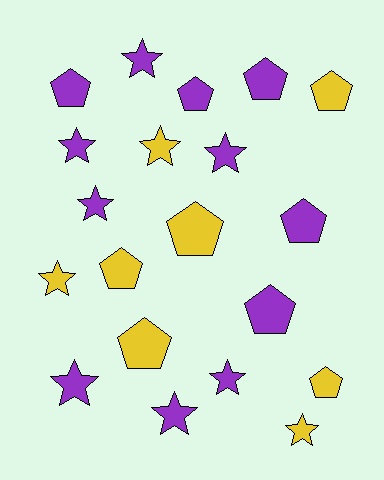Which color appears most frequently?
Purple, with 12 objects.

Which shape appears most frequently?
Star, with 10 objects.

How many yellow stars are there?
There are 3 yellow stars.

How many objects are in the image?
There are 20 objects.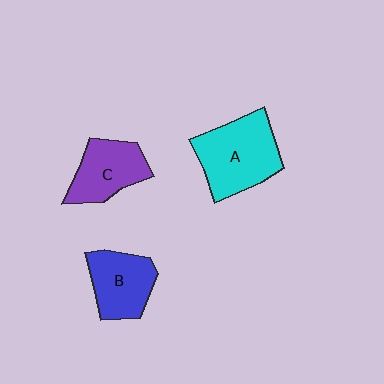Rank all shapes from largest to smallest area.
From largest to smallest: A (cyan), B (blue), C (purple).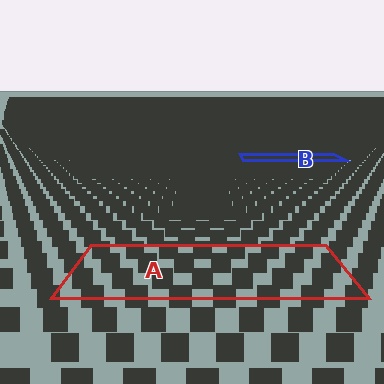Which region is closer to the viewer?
Region A is closer. The texture elements there are larger and more spread out.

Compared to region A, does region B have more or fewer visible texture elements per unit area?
Region B has more texture elements per unit area — they are packed more densely because it is farther away.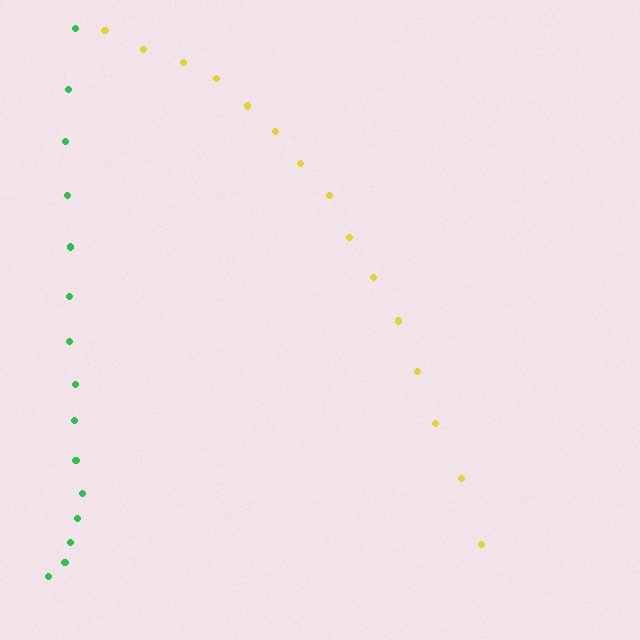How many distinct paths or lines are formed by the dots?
There are 2 distinct paths.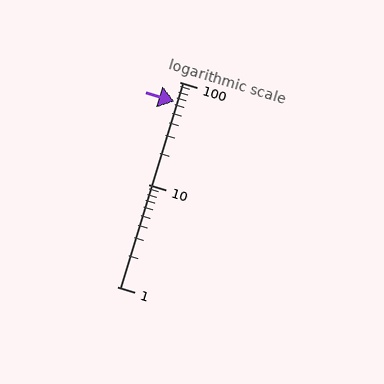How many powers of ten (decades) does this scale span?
The scale spans 2 decades, from 1 to 100.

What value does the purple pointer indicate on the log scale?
The pointer indicates approximately 65.